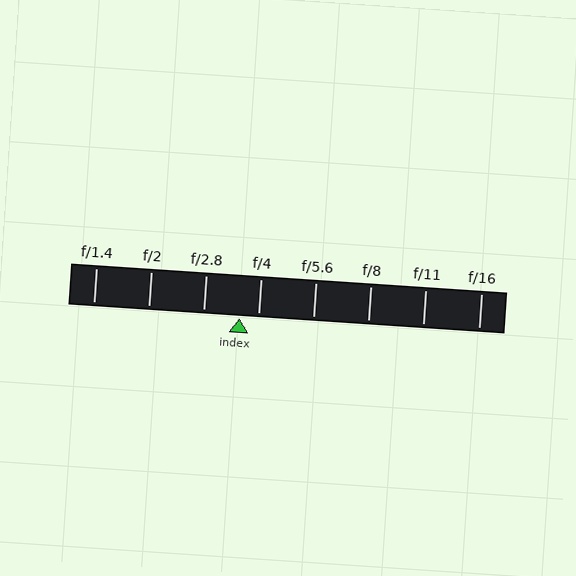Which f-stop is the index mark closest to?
The index mark is closest to f/4.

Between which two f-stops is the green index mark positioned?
The index mark is between f/2.8 and f/4.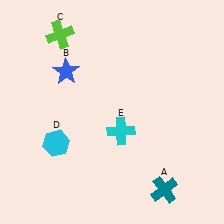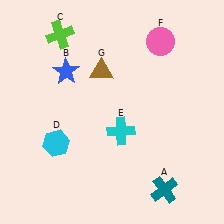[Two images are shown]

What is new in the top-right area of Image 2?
A pink circle (F) was added in the top-right area of Image 2.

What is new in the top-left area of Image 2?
A brown triangle (G) was added in the top-left area of Image 2.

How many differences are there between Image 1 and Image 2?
There are 2 differences between the two images.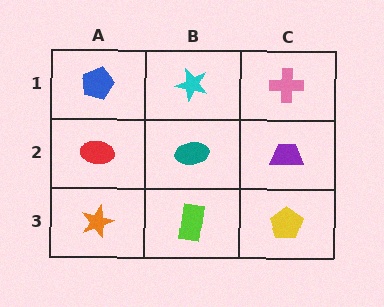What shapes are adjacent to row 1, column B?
A teal ellipse (row 2, column B), a blue pentagon (row 1, column A), a pink cross (row 1, column C).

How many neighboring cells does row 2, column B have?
4.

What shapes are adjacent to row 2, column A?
A blue pentagon (row 1, column A), an orange star (row 3, column A), a teal ellipse (row 2, column B).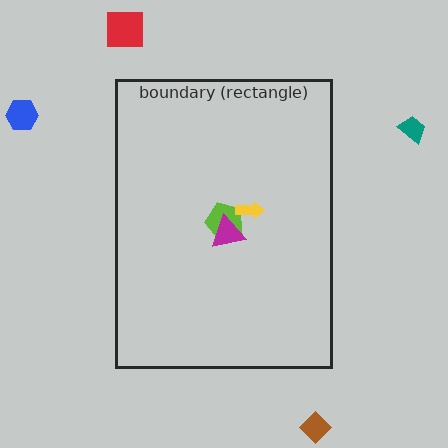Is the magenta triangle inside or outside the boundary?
Inside.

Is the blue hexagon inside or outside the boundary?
Outside.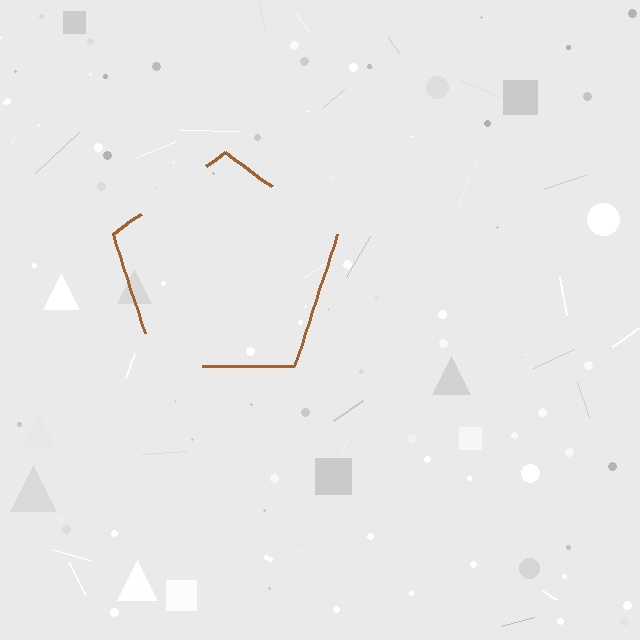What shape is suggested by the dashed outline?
The dashed outline suggests a pentagon.